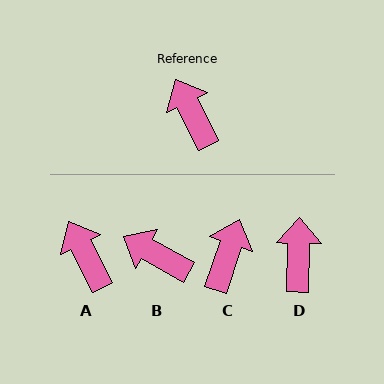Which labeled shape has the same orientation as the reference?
A.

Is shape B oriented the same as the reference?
No, it is off by about 35 degrees.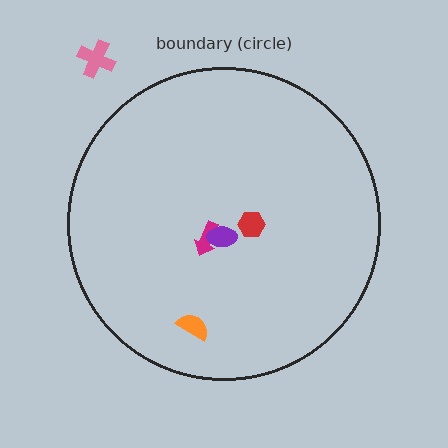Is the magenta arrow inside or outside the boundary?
Inside.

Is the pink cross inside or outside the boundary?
Outside.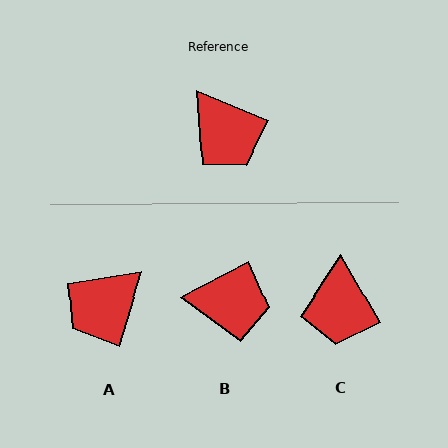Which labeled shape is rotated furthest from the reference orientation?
A, about 84 degrees away.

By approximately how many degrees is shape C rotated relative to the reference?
Approximately 37 degrees clockwise.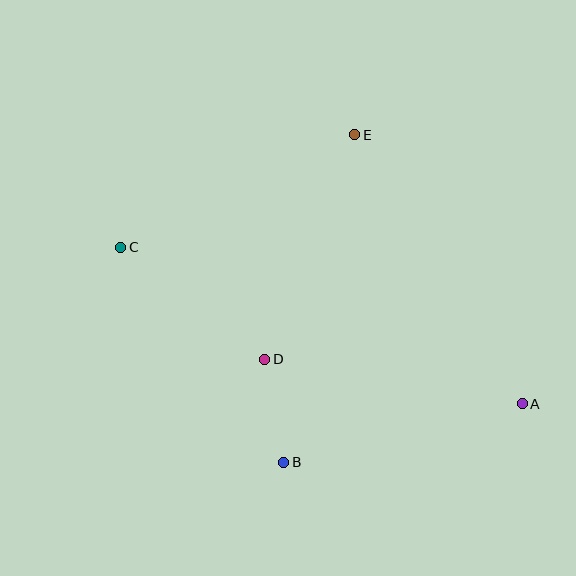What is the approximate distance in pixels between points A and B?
The distance between A and B is approximately 245 pixels.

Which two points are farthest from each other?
Points A and C are farthest from each other.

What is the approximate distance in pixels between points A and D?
The distance between A and D is approximately 261 pixels.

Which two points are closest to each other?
Points B and D are closest to each other.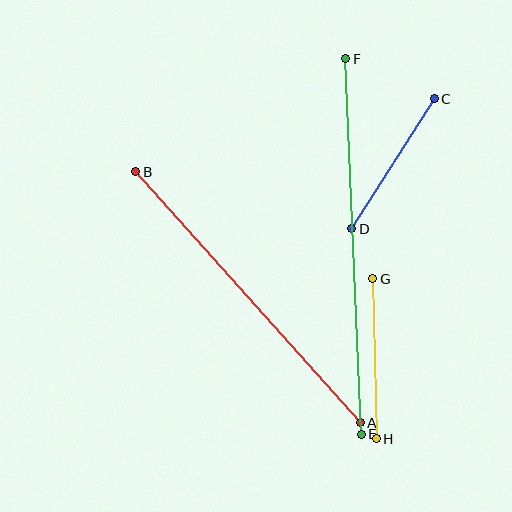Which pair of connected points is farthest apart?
Points E and F are farthest apart.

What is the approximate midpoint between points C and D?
The midpoint is at approximately (393, 164) pixels.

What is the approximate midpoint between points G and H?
The midpoint is at approximately (374, 359) pixels.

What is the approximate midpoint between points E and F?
The midpoint is at approximately (354, 247) pixels.